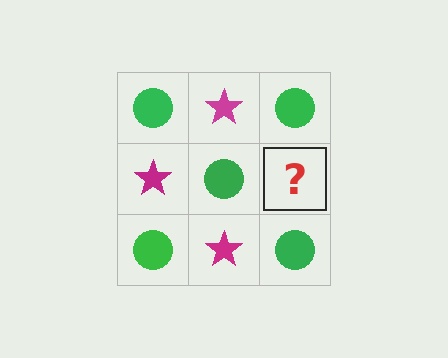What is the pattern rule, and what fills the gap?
The rule is that it alternates green circle and magenta star in a checkerboard pattern. The gap should be filled with a magenta star.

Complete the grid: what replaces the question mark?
The question mark should be replaced with a magenta star.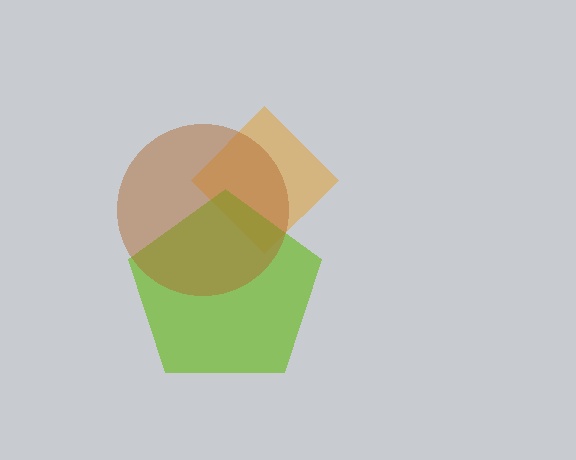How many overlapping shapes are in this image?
There are 3 overlapping shapes in the image.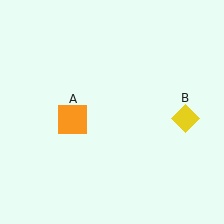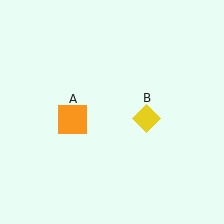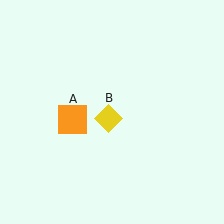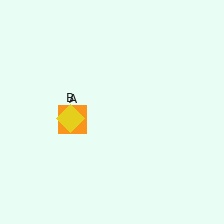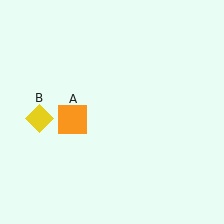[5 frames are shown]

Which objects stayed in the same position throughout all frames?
Orange square (object A) remained stationary.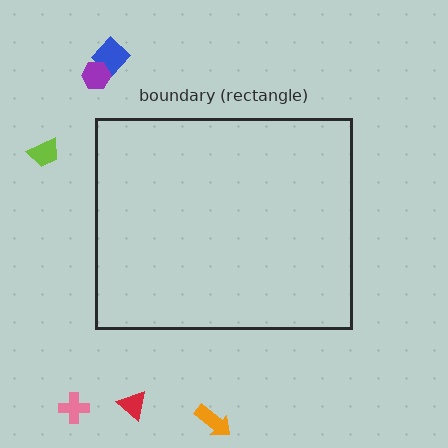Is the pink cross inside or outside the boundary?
Outside.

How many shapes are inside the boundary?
0 inside, 6 outside.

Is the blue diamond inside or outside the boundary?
Outside.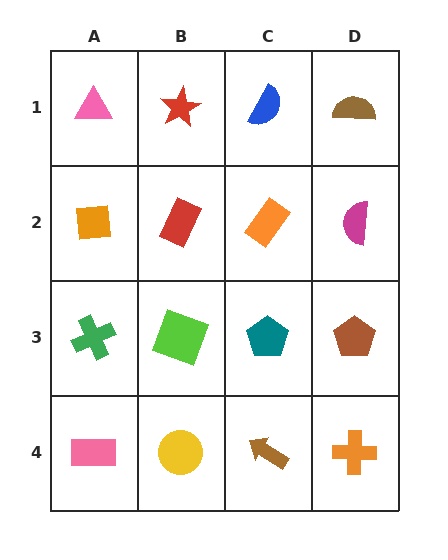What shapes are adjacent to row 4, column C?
A teal pentagon (row 3, column C), a yellow circle (row 4, column B), an orange cross (row 4, column D).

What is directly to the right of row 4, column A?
A yellow circle.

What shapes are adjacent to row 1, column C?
An orange rectangle (row 2, column C), a red star (row 1, column B), a brown semicircle (row 1, column D).